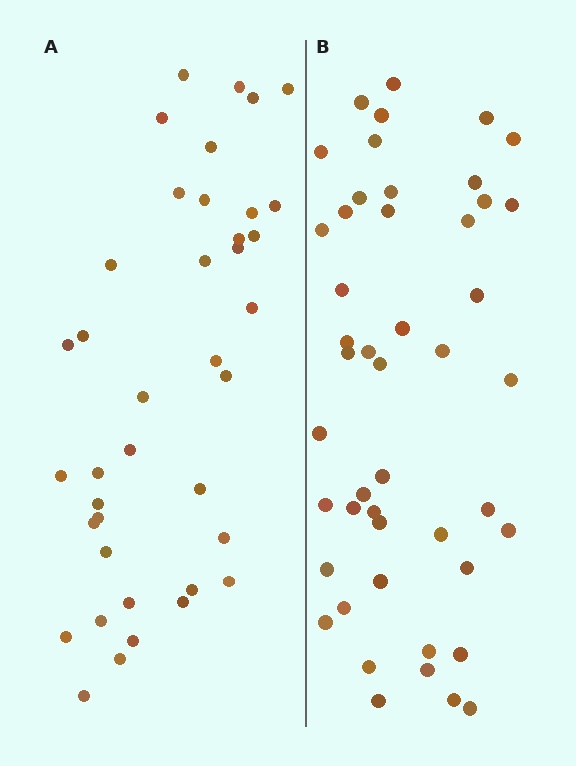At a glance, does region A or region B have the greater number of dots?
Region B (the right region) has more dots.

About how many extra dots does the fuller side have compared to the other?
Region B has roughly 8 or so more dots than region A.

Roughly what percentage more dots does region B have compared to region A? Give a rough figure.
About 20% more.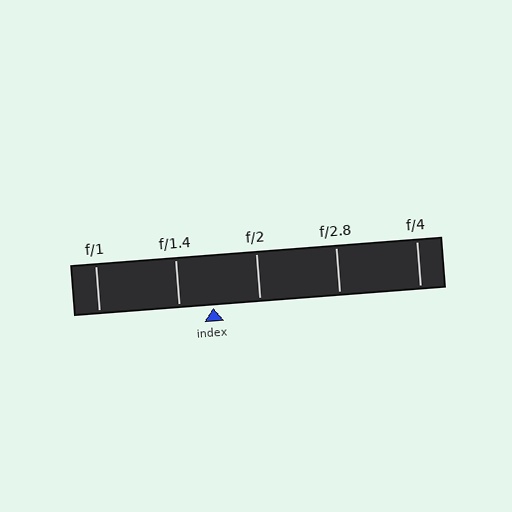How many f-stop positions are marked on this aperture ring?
There are 5 f-stop positions marked.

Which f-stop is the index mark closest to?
The index mark is closest to f/1.4.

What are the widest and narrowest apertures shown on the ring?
The widest aperture shown is f/1 and the narrowest is f/4.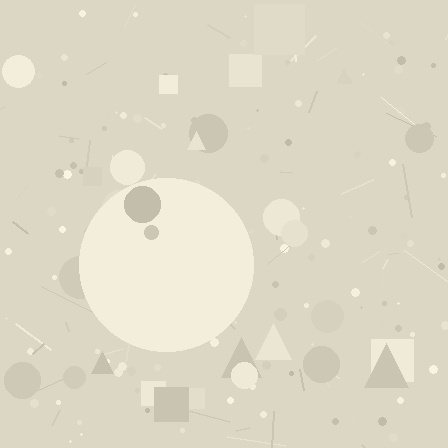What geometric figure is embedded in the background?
A circle is embedded in the background.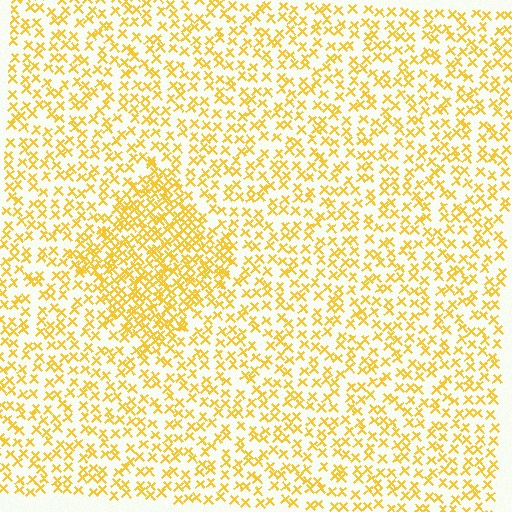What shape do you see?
I see a diamond.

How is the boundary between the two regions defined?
The boundary is defined by a change in element density (approximately 2.0x ratio). All elements are the same color, size, and shape.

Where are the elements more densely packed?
The elements are more densely packed inside the diamond boundary.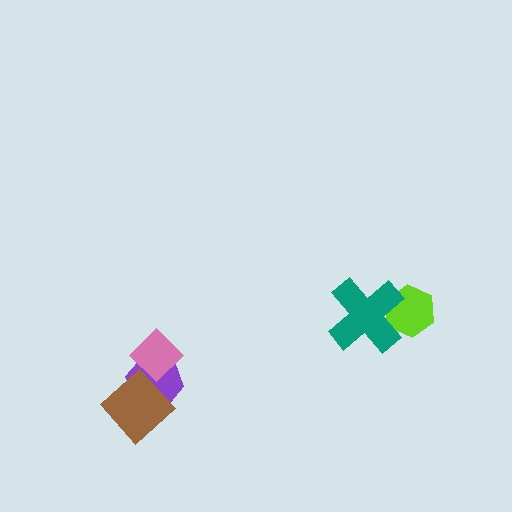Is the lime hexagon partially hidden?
Yes, it is partially covered by another shape.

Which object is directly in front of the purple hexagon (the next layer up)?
The pink diamond is directly in front of the purple hexagon.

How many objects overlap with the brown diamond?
1 object overlaps with the brown diamond.